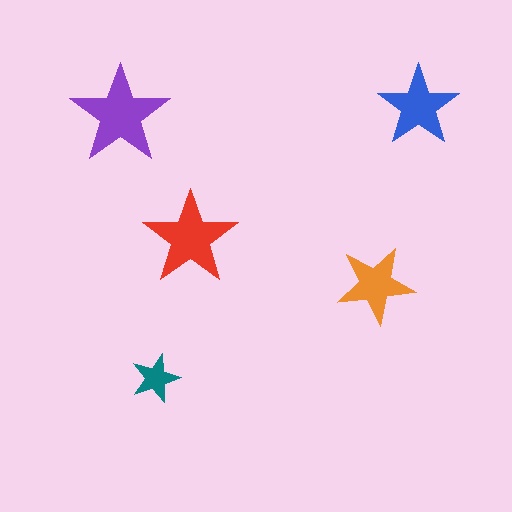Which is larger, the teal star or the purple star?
The purple one.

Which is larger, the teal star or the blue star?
The blue one.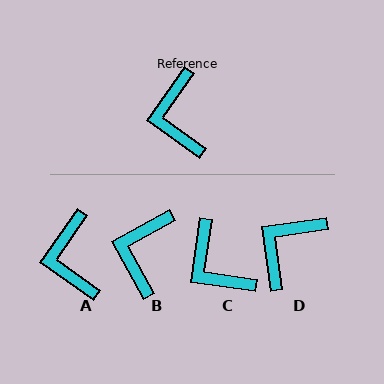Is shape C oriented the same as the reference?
No, it is off by about 27 degrees.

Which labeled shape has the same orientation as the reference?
A.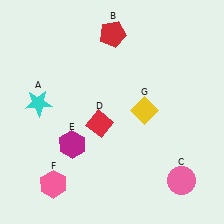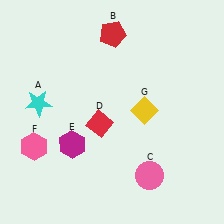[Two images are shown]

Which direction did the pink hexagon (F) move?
The pink hexagon (F) moved up.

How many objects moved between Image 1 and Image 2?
2 objects moved between the two images.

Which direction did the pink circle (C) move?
The pink circle (C) moved left.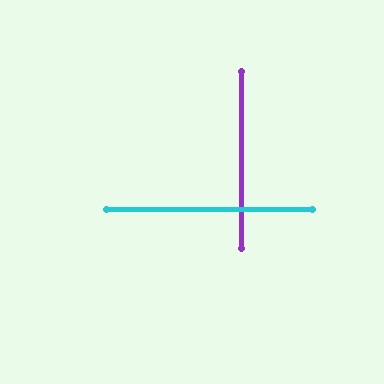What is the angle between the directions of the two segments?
Approximately 90 degrees.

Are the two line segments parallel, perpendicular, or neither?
Perpendicular — they meet at approximately 90°.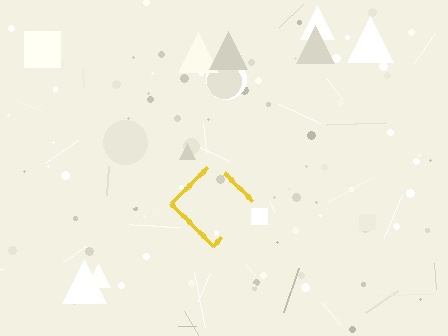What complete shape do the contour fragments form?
The contour fragments form a diamond.